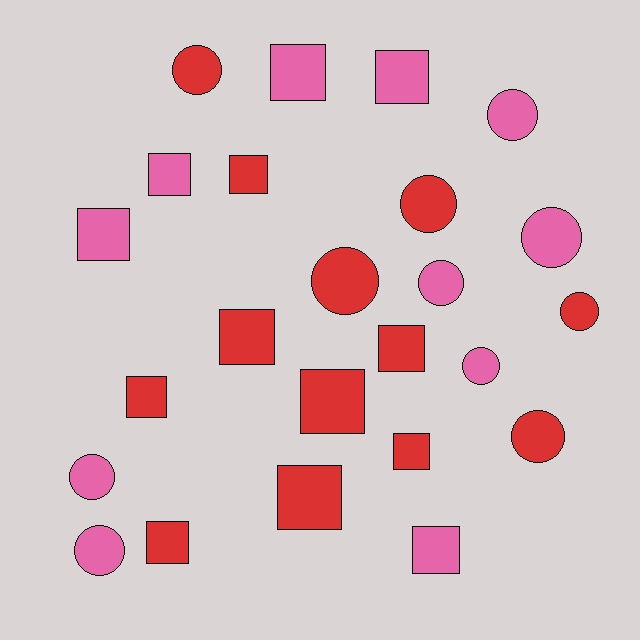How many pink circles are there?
There are 6 pink circles.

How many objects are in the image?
There are 24 objects.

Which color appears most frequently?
Red, with 13 objects.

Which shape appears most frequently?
Square, with 13 objects.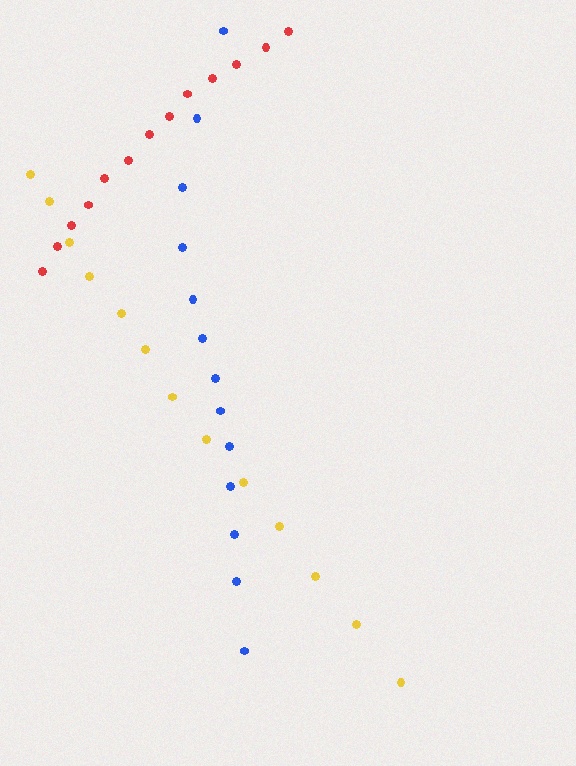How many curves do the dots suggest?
There are 3 distinct paths.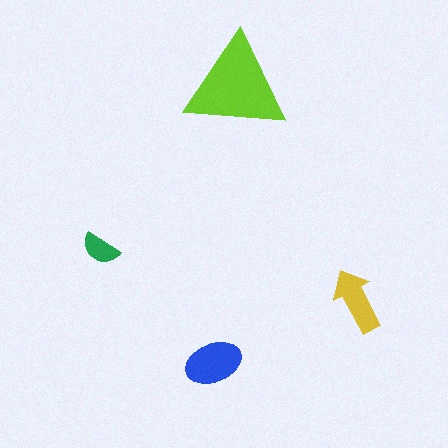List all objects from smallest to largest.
The green semicircle, the yellow arrow, the blue ellipse, the lime triangle.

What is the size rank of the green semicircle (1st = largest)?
4th.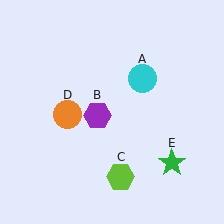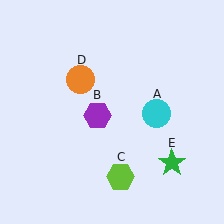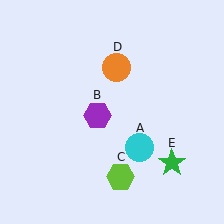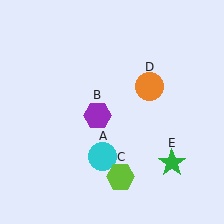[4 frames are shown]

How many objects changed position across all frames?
2 objects changed position: cyan circle (object A), orange circle (object D).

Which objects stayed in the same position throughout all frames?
Purple hexagon (object B) and lime hexagon (object C) and green star (object E) remained stationary.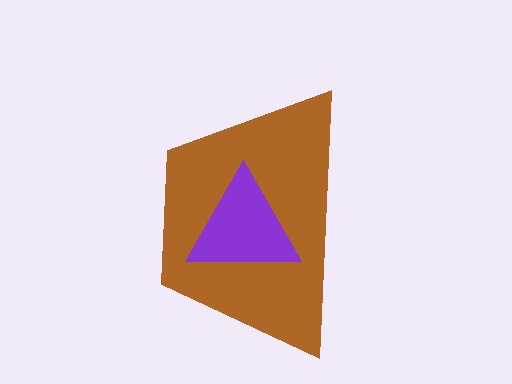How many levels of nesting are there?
2.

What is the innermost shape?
The purple triangle.